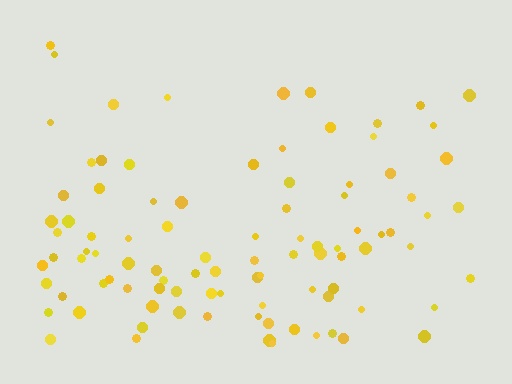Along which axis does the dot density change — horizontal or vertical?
Vertical.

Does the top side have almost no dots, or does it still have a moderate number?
Still a moderate number, just noticeably fewer than the bottom.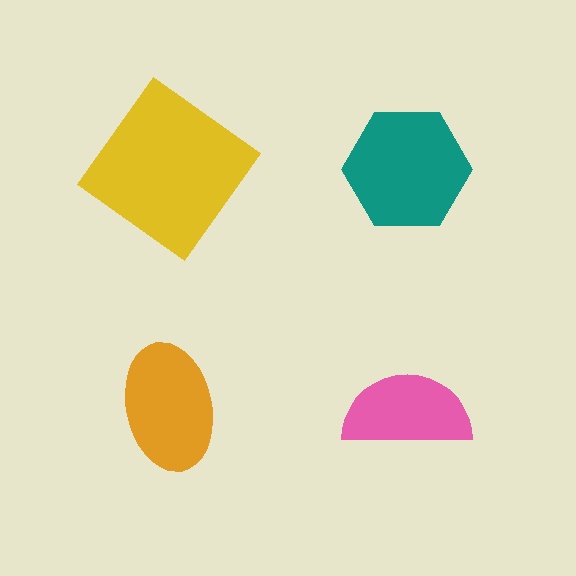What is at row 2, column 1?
An orange ellipse.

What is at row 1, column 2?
A teal hexagon.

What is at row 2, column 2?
A pink semicircle.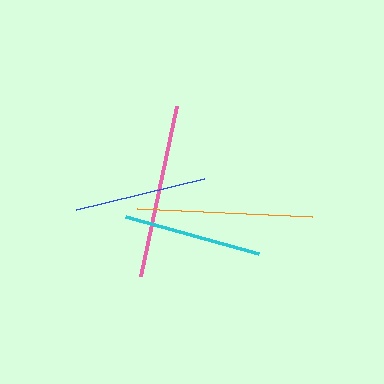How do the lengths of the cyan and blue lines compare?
The cyan and blue lines are approximately the same length.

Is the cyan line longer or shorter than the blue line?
The cyan line is longer than the blue line.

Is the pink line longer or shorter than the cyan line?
The pink line is longer than the cyan line.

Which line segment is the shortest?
The blue line is the shortest at approximately 132 pixels.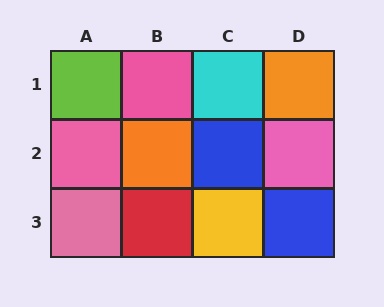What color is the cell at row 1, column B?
Pink.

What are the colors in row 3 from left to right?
Pink, red, yellow, blue.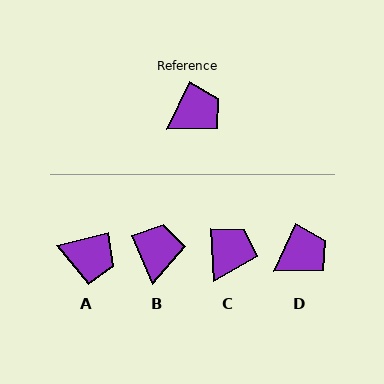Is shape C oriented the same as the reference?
No, it is off by about 29 degrees.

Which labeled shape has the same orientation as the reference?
D.